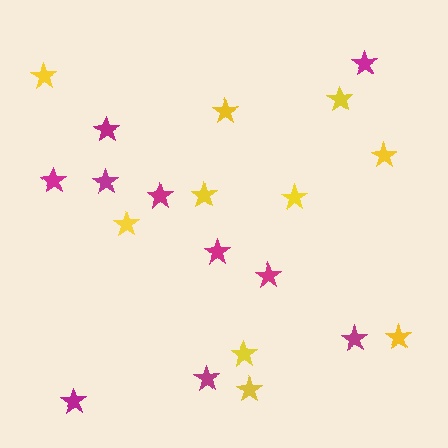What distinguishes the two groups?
There are 2 groups: one group of magenta stars (10) and one group of yellow stars (10).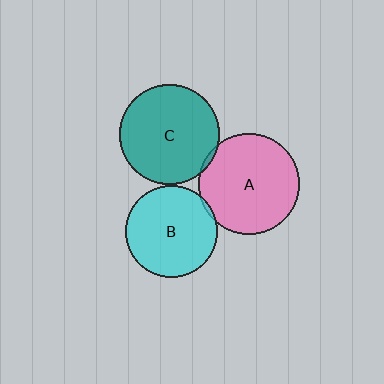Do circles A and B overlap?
Yes.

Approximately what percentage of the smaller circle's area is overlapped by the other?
Approximately 5%.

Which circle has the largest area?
Circle A (pink).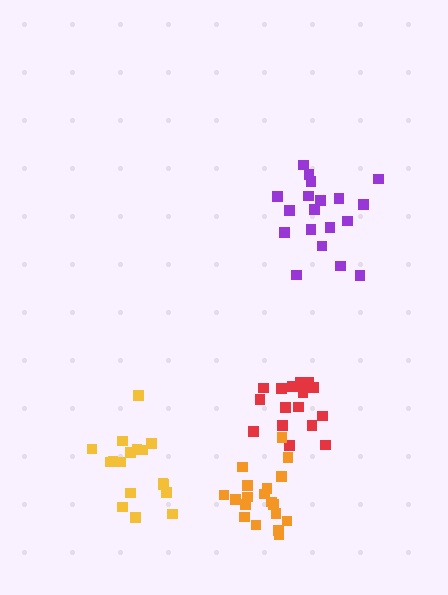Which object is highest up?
The purple cluster is topmost.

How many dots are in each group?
Group 1: 17 dots, Group 2: 16 dots, Group 3: 19 dots, Group 4: 19 dots (71 total).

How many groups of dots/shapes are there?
There are 4 groups.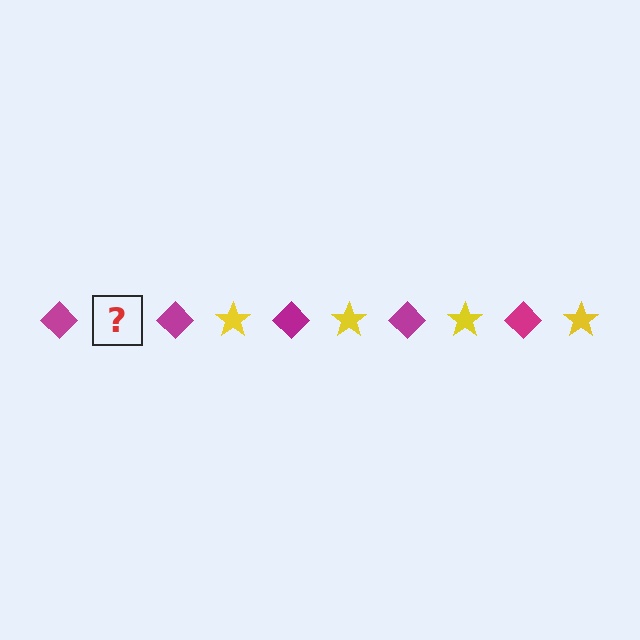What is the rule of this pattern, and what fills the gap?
The rule is that the pattern alternates between magenta diamond and yellow star. The gap should be filled with a yellow star.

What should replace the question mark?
The question mark should be replaced with a yellow star.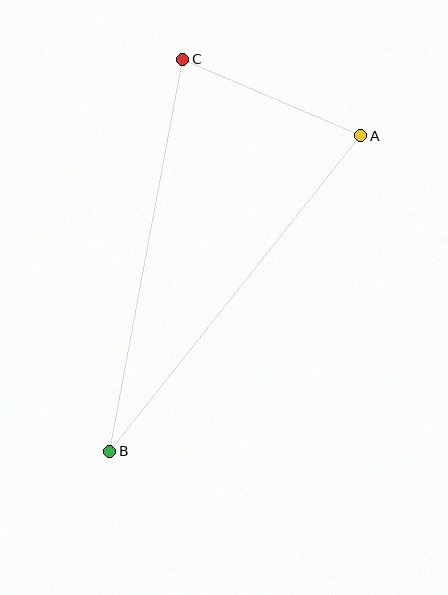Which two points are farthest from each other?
Points A and B are farthest from each other.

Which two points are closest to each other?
Points A and C are closest to each other.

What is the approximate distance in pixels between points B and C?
The distance between B and C is approximately 399 pixels.